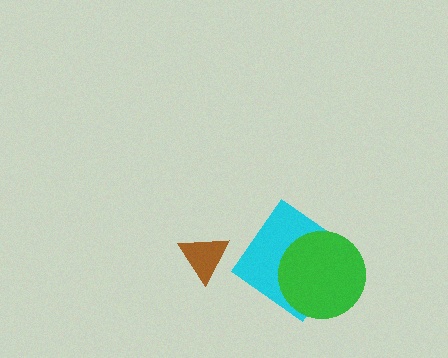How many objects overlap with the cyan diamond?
1 object overlaps with the cyan diamond.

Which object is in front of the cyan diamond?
The green circle is in front of the cyan diamond.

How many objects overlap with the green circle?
1 object overlaps with the green circle.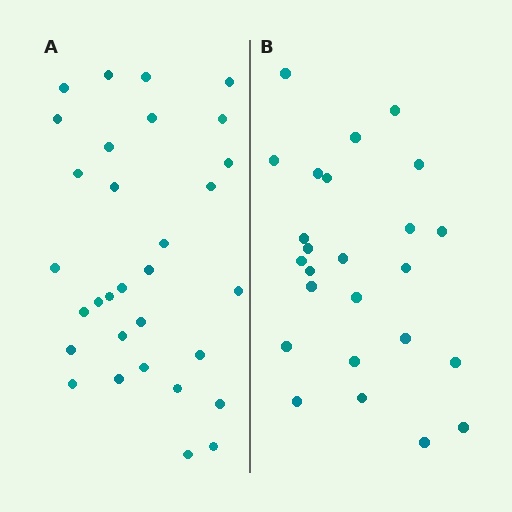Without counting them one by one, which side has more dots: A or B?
Region A (the left region) has more dots.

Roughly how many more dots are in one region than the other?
Region A has about 6 more dots than region B.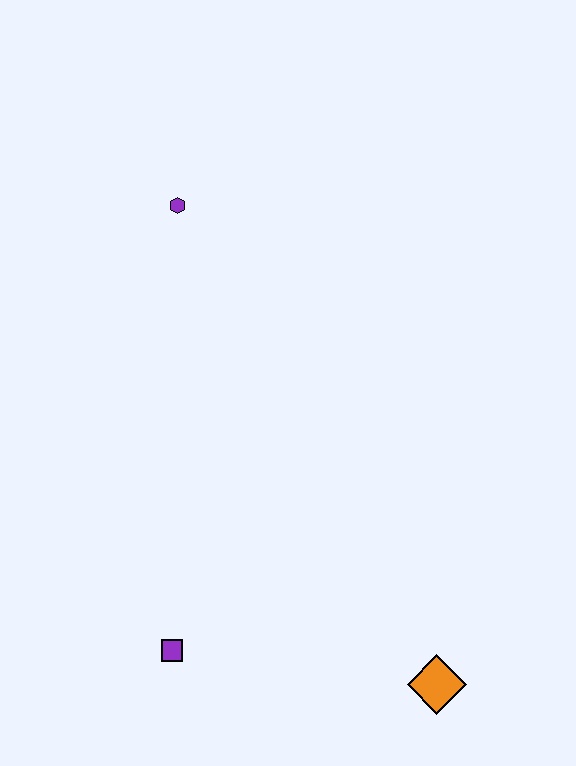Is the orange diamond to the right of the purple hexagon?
Yes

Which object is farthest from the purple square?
The purple hexagon is farthest from the purple square.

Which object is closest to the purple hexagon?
The purple square is closest to the purple hexagon.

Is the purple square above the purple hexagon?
No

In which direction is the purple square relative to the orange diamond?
The purple square is to the left of the orange diamond.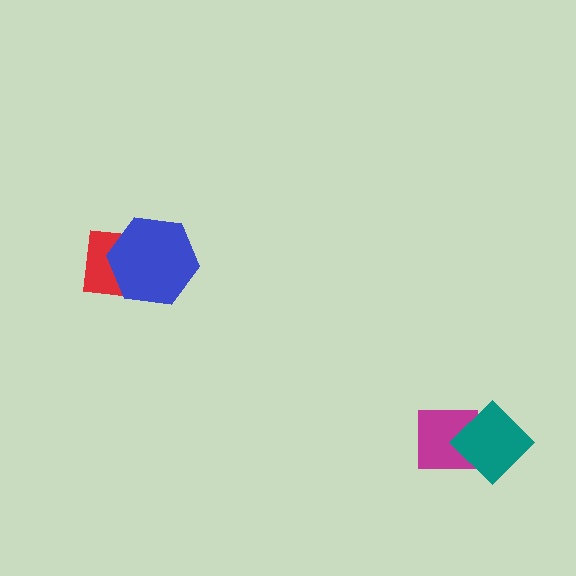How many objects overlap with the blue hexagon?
1 object overlaps with the blue hexagon.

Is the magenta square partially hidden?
Yes, it is partially covered by another shape.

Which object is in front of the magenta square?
The teal diamond is in front of the magenta square.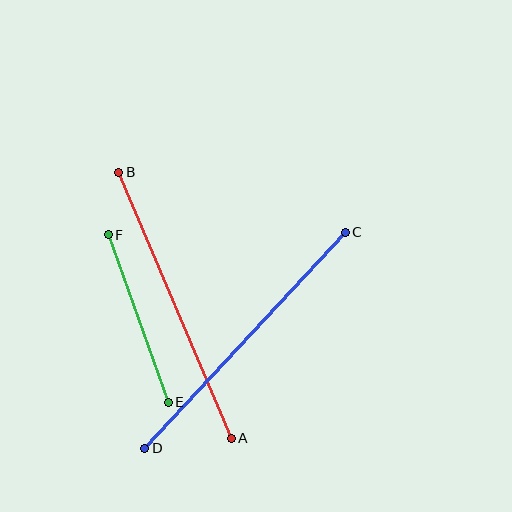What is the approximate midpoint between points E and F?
The midpoint is at approximately (138, 318) pixels.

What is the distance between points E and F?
The distance is approximately 178 pixels.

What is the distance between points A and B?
The distance is approximately 289 pixels.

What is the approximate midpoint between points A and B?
The midpoint is at approximately (175, 305) pixels.